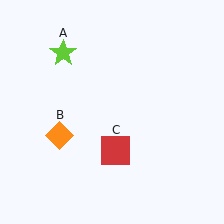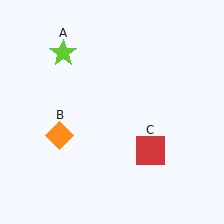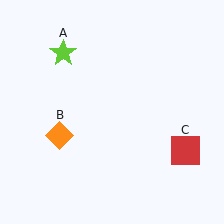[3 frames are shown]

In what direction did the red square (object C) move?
The red square (object C) moved right.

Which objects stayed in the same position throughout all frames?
Lime star (object A) and orange diamond (object B) remained stationary.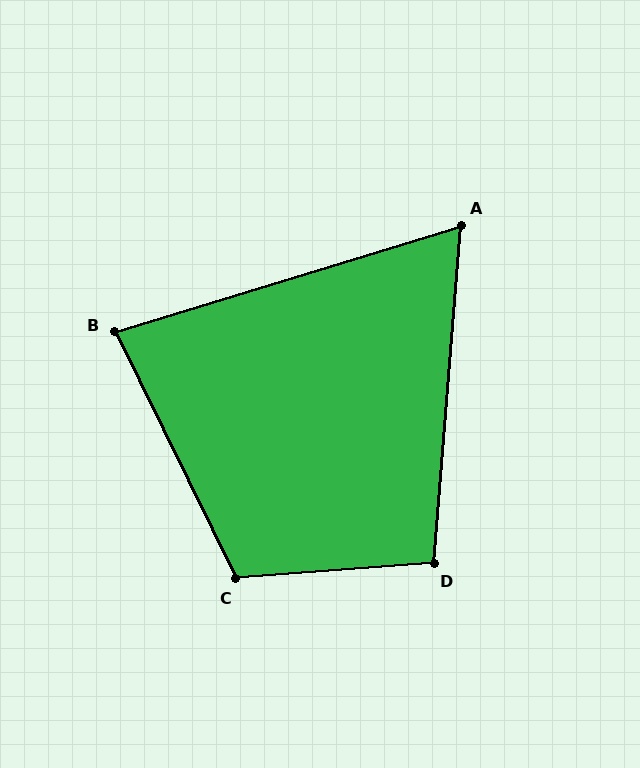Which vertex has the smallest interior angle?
A, at approximately 68 degrees.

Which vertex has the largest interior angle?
C, at approximately 112 degrees.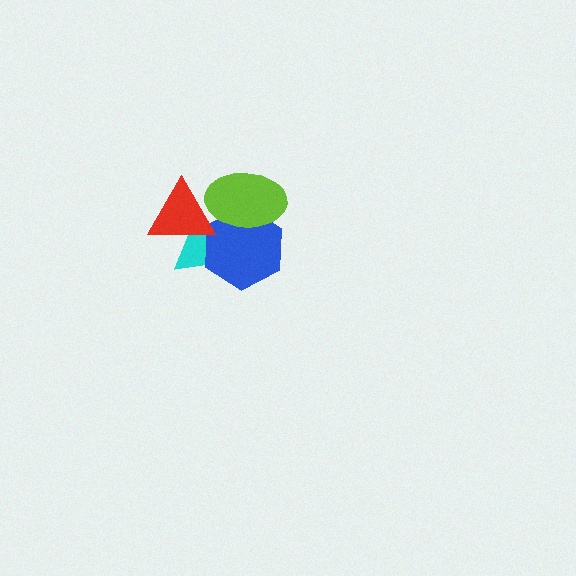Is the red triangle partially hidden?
Yes, it is partially covered by another shape.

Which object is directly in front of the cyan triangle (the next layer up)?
The blue hexagon is directly in front of the cyan triangle.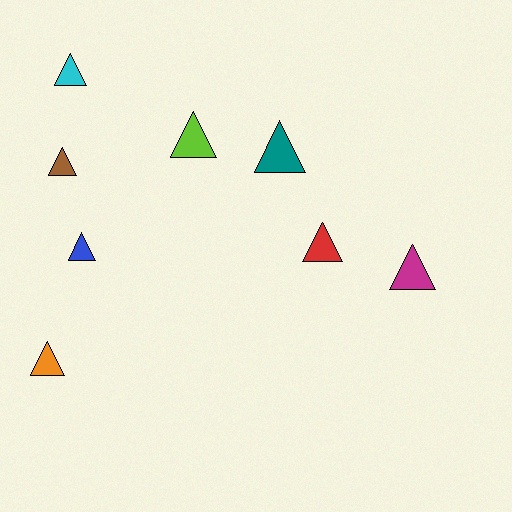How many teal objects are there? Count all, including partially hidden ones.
There is 1 teal object.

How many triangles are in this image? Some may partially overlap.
There are 8 triangles.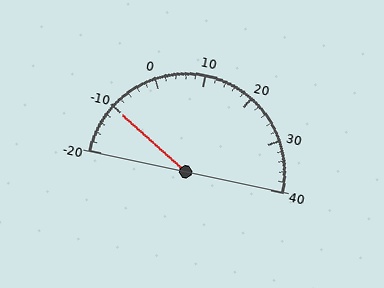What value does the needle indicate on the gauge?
The needle indicates approximately -10.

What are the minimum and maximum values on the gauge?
The gauge ranges from -20 to 40.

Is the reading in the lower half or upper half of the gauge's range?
The reading is in the lower half of the range (-20 to 40).